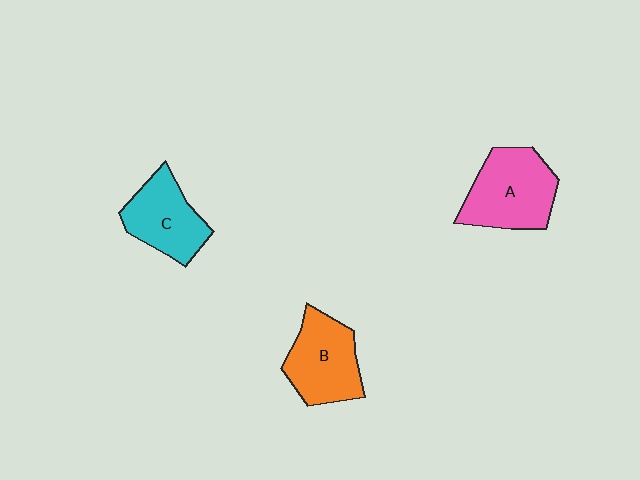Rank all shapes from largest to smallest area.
From largest to smallest: A (pink), B (orange), C (cyan).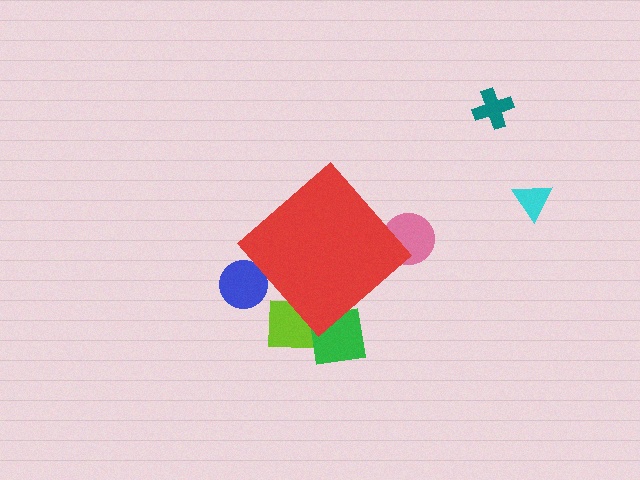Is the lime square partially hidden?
Yes, the lime square is partially hidden behind the red diamond.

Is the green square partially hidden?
Yes, the green square is partially hidden behind the red diamond.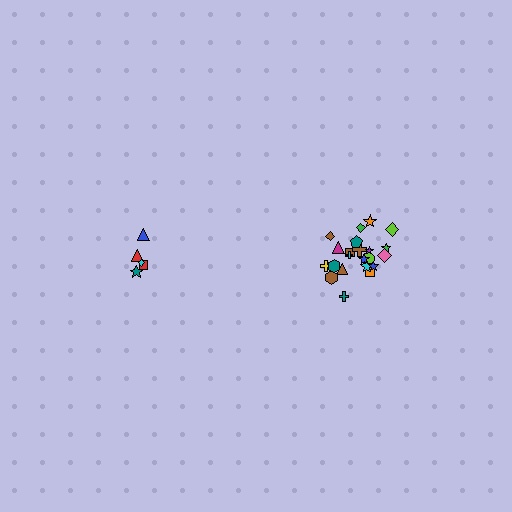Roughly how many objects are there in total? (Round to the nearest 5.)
Roughly 25 objects in total.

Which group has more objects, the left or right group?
The right group.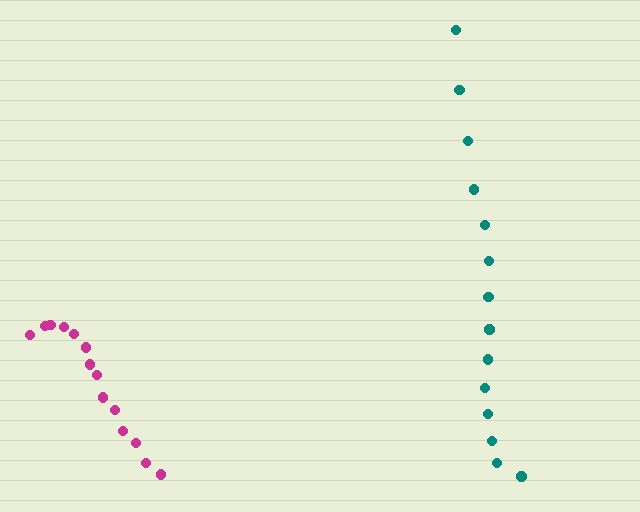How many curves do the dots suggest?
There are 2 distinct paths.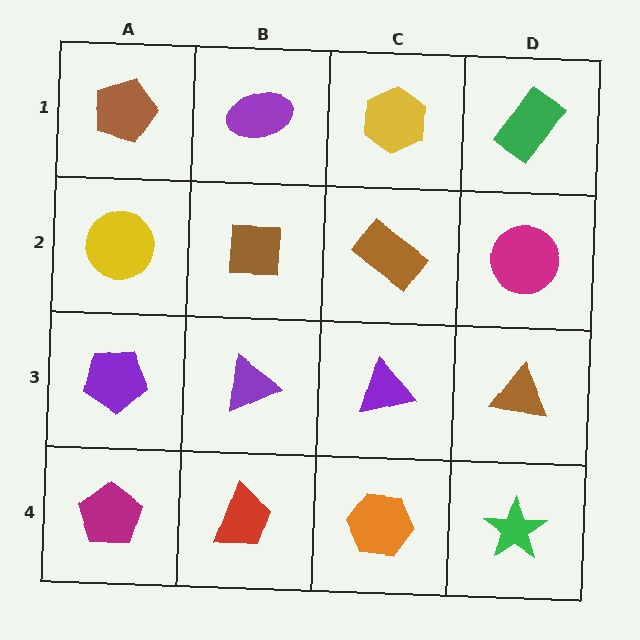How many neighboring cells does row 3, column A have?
3.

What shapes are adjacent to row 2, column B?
A purple ellipse (row 1, column B), a purple triangle (row 3, column B), a yellow circle (row 2, column A), a brown rectangle (row 2, column C).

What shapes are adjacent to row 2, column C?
A yellow hexagon (row 1, column C), a purple triangle (row 3, column C), a brown square (row 2, column B), a magenta circle (row 2, column D).